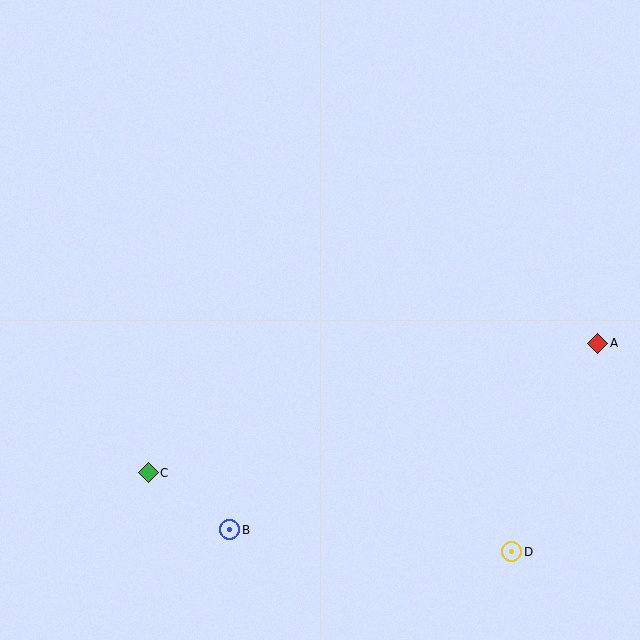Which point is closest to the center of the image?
Point B at (230, 530) is closest to the center.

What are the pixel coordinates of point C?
Point C is at (148, 473).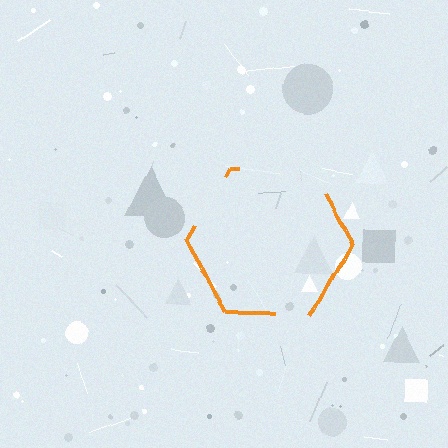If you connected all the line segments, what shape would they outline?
They would outline a hexagon.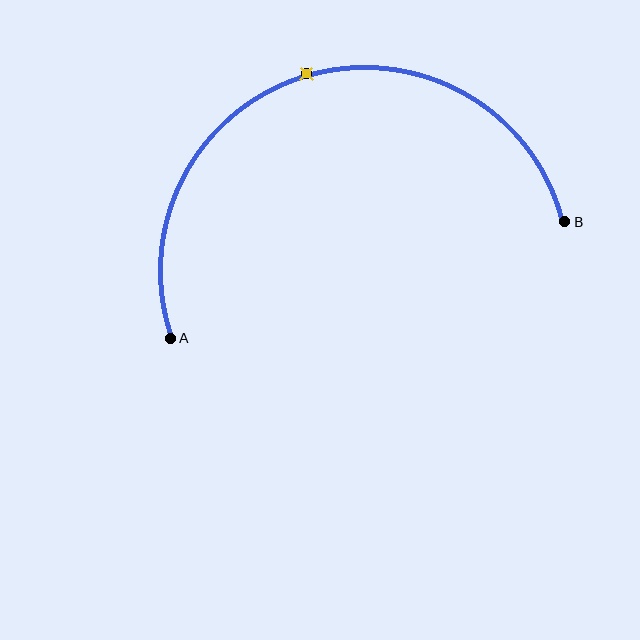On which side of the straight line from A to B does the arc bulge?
The arc bulges above the straight line connecting A and B.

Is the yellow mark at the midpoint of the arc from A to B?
Yes. The yellow mark lies on the arc at equal arc-length from both A and B — it is the arc midpoint.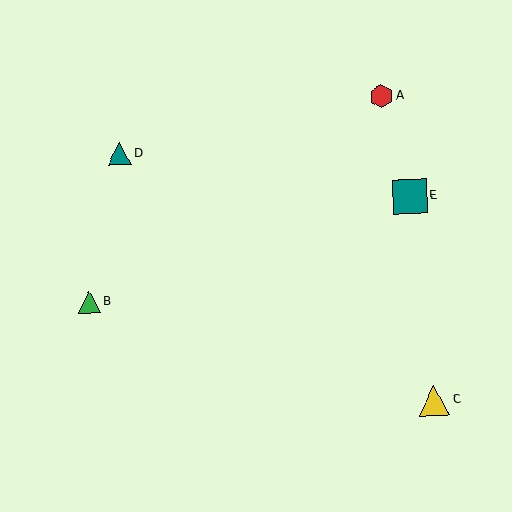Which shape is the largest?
The teal square (labeled E) is the largest.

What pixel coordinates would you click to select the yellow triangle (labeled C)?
Click at (434, 400) to select the yellow triangle C.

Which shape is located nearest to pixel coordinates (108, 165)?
The teal triangle (labeled D) at (120, 154) is nearest to that location.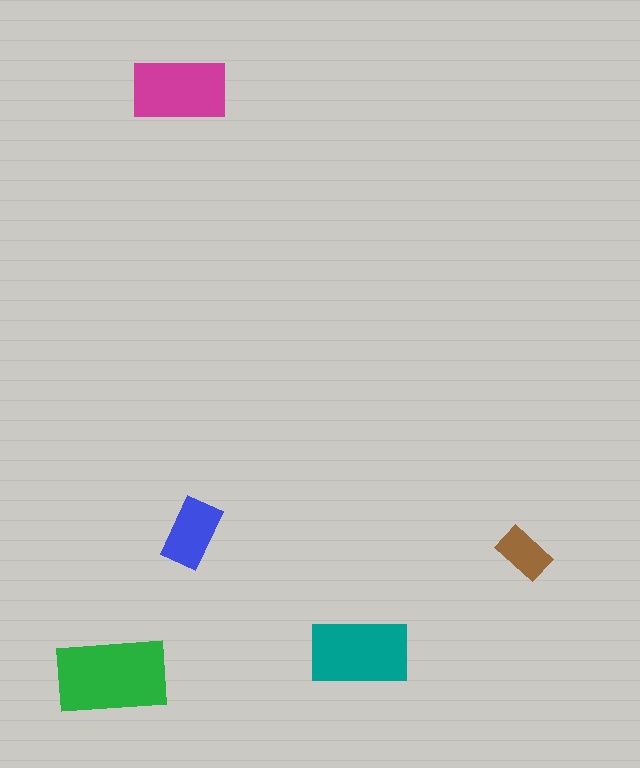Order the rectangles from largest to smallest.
the green one, the teal one, the magenta one, the blue one, the brown one.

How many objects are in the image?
There are 5 objects in the image.